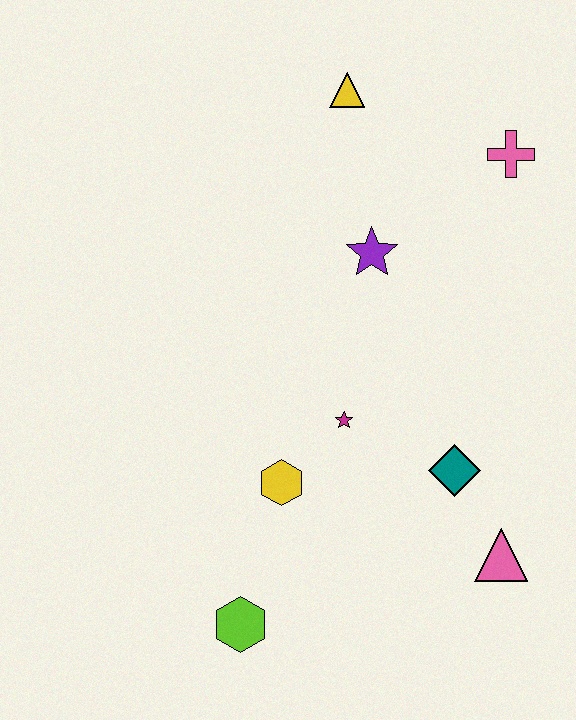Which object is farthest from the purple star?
The lime hexagon is farthest from the purple star.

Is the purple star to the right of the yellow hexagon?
Yes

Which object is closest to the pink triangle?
The teal diamond is closest to the pink triangle.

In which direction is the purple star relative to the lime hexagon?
The purple star is above the lime hexagon.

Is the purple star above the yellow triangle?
No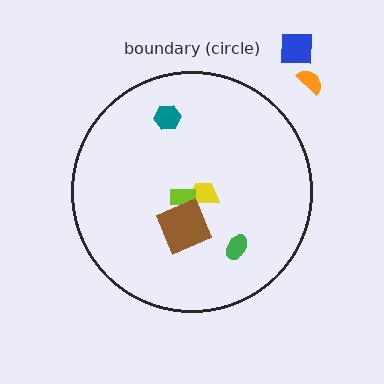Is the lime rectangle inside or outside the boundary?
Inside.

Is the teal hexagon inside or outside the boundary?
Inside.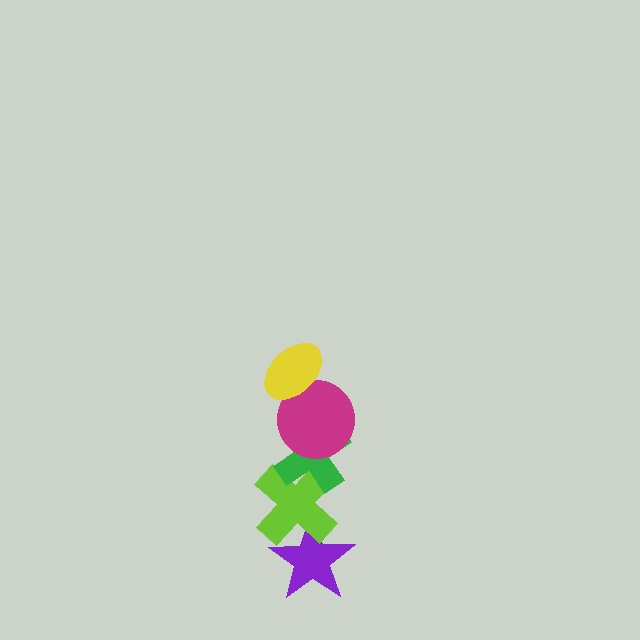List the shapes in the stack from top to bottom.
From top to bottom: the yellow ellipse, the magenta circle, the green cross, the lime cross, the purple star.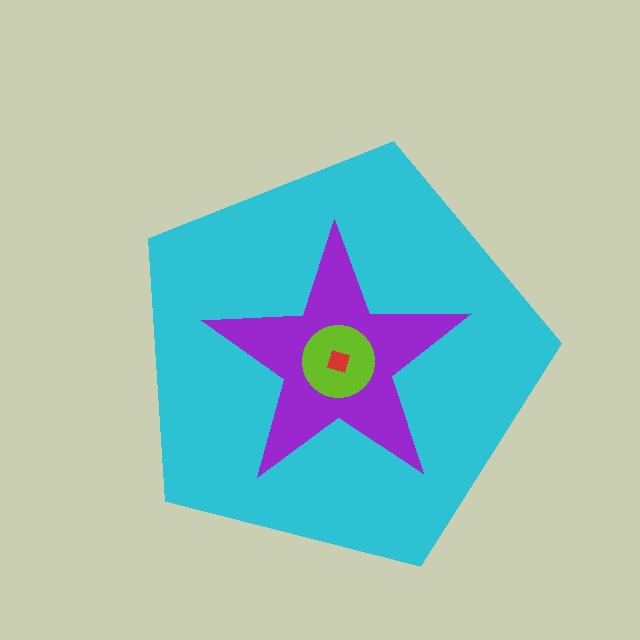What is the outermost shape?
The cyan pentagon.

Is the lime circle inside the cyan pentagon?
Yes.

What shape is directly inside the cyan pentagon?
The purple star.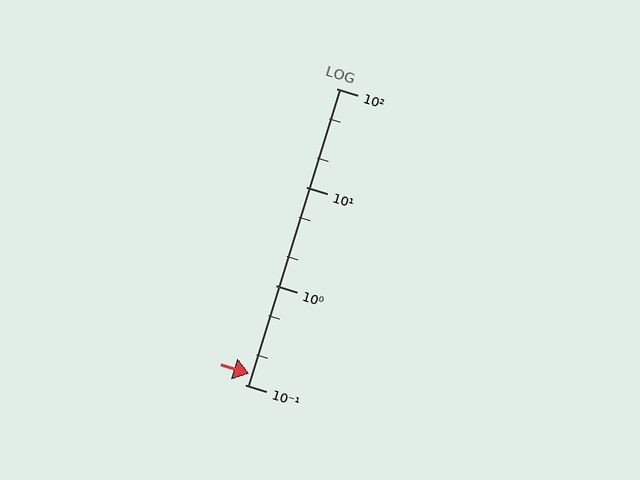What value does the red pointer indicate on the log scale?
The pointer indicates approximately 0.13.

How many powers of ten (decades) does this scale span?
The scale spans 3 decades, from 0.1 to 100.